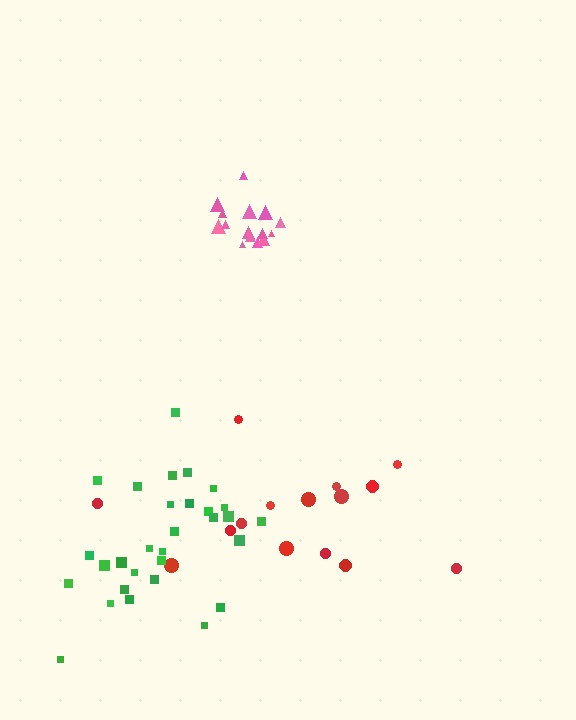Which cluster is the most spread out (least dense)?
Red.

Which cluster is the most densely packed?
Pink.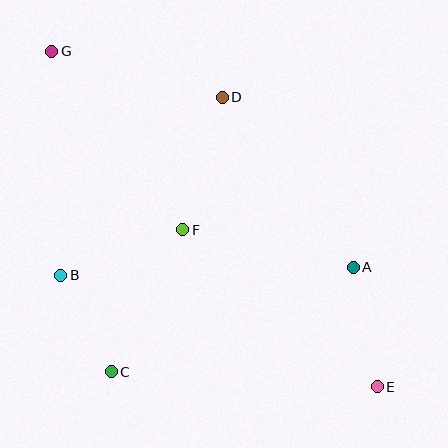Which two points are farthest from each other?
Points E and G are farthest from each other.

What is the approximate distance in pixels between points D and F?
The distance between D and F is approximately 138 pixels.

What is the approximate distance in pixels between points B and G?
The distance between B and G is approximately 224 pixels.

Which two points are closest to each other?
Points B and C are closest to each other.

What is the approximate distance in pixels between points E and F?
The distance between E and F is approximately 250 pixels.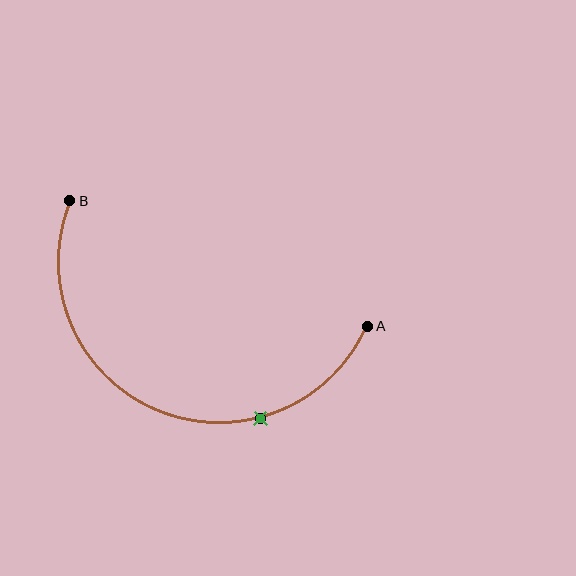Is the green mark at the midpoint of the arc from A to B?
No. The green mark lies on the arc but is closer to endpoint A. The arc midpoint would be at the point on the curve equidistant along the arc from both A and B.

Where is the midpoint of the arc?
The arc midpoint is the point on the curve farthest from the straight line joining A and B. It sits below that line.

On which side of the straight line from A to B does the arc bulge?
The arc bulges below the straight line connecting A and B.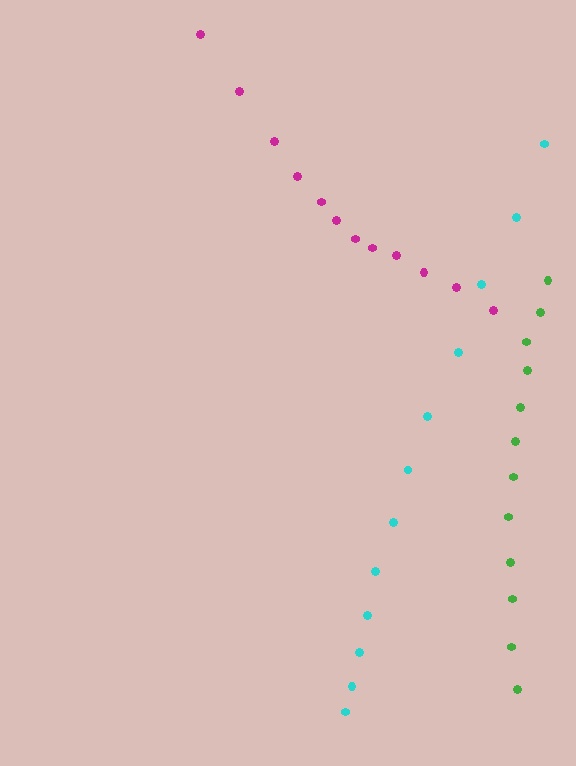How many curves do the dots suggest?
There are 3 distinct paths.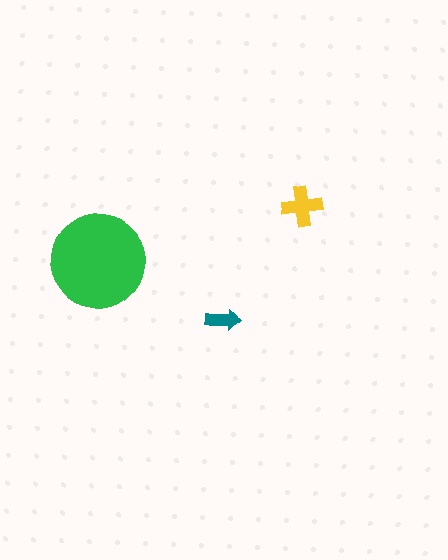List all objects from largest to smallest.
The green circle, the yellow cross, the teal arrow.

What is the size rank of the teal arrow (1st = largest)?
3rd.